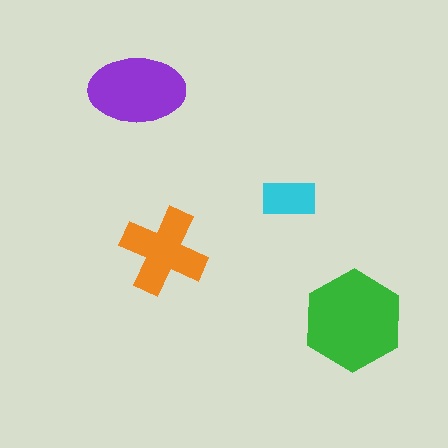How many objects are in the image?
There are 4 objects in the image.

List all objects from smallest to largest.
The cyan rectangle, the orange cross, the purple ellipse, the green hexagon.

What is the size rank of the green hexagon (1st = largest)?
1st.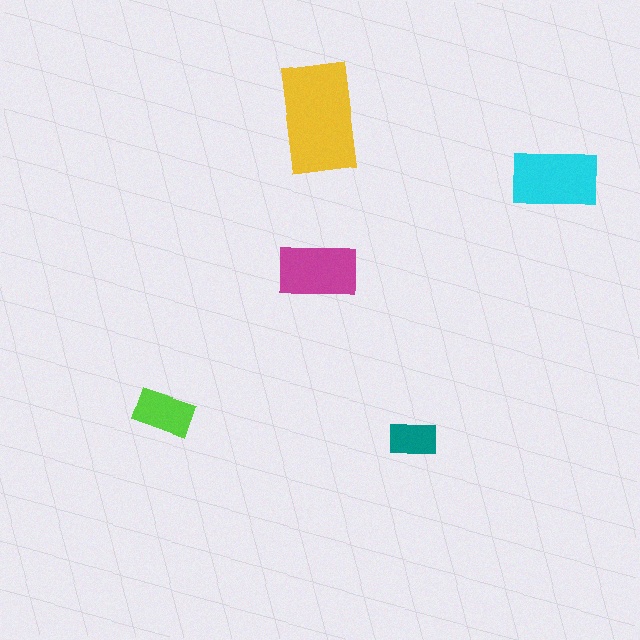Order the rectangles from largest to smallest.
the yellow one, the cyan one, the magenta one, the lime one, the teal one.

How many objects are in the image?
There are 5 objects in the image.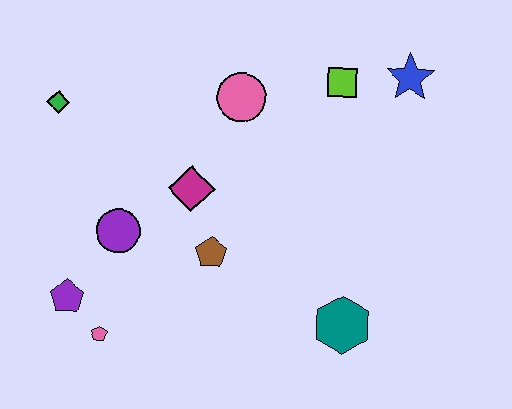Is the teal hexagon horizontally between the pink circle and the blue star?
Yes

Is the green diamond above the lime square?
No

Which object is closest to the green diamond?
The purple circle is closest to the green diamond.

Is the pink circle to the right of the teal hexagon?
No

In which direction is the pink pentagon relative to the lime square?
The pink pentagon is below the lime square.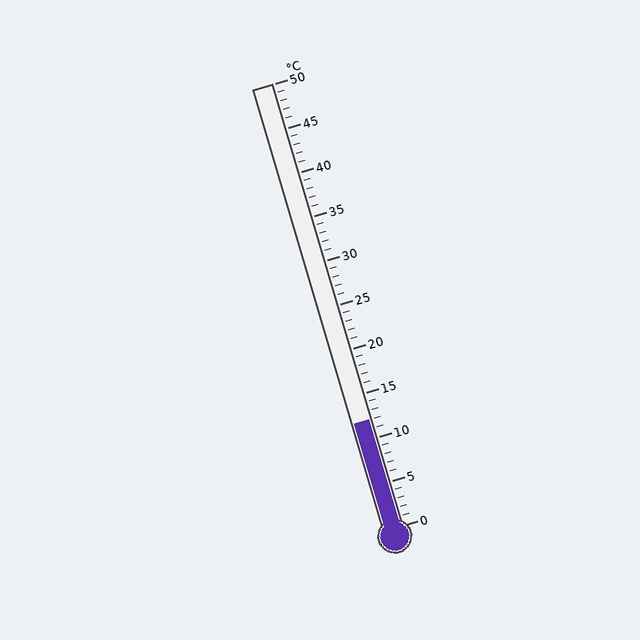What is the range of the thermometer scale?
The thermometer scale ranges from 0°C to 50°C.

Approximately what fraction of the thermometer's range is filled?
The thermometer is filled to approximately 25% of its range.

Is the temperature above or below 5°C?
The temperature is above 5°C.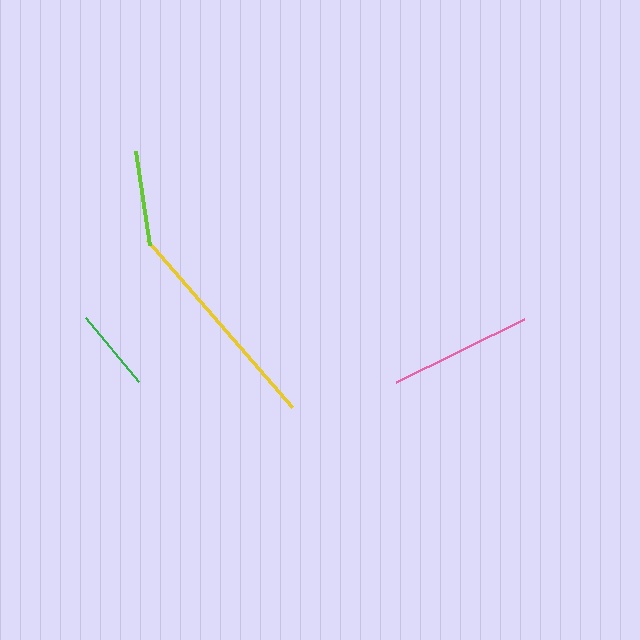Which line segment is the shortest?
The green line is the shortest at approximately 83 pixels.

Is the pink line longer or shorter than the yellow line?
The yellow line is longer than the pink line.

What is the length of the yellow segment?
The yellow segment is approximately 222 pixels long.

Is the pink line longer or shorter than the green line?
The pink line is longer than the green line.